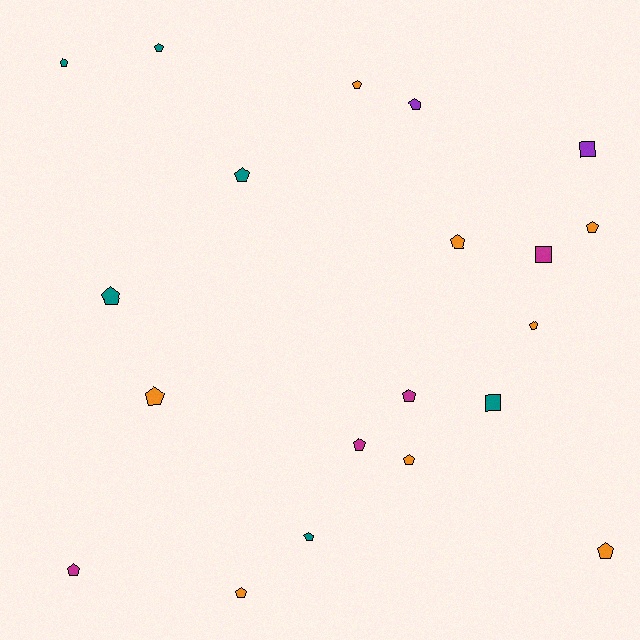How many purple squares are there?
There is 1 purple square.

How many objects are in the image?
There are 20 objects.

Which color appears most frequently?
Orange, with 8 objects.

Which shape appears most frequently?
Pentagon, with 17 objects.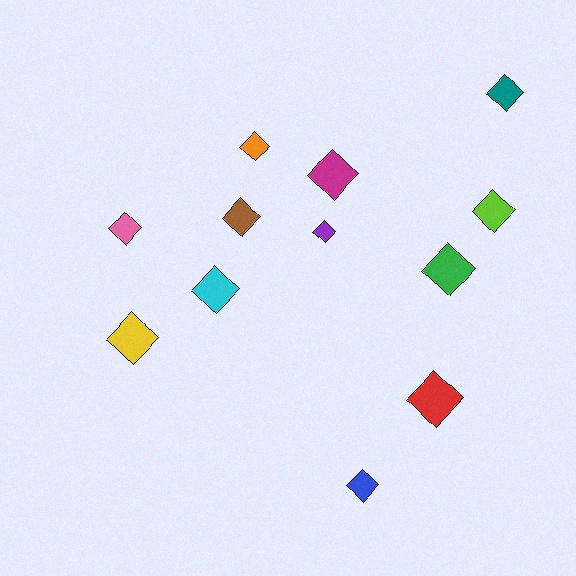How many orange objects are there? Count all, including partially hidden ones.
There is 1 orange object.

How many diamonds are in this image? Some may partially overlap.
There are 12 diamonds.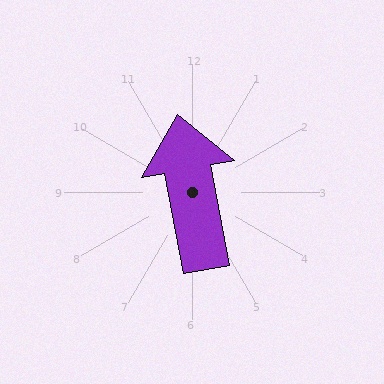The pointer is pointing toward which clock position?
Roughly 12 o'clock.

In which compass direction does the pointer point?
North.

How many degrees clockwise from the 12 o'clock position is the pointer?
Approximately 349 degrees.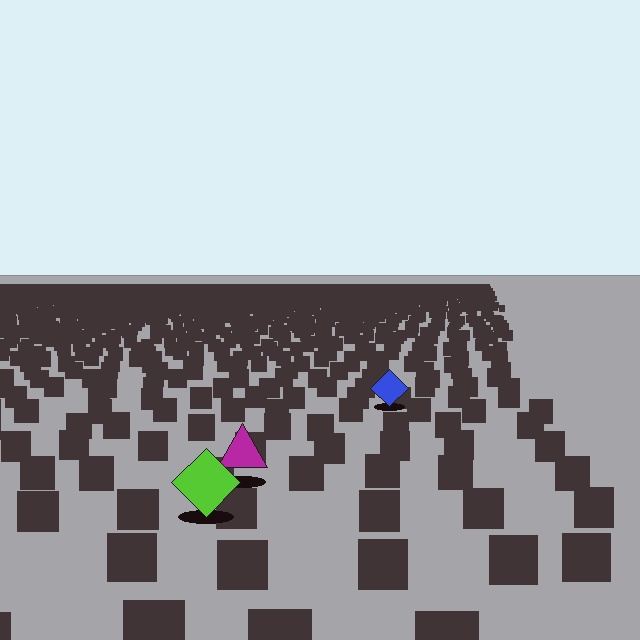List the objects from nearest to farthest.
From nearest to farthest: the lime diamond, the magenta triangle, the blue diamond.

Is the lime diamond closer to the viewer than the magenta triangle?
Yes. The lime diamond is closer — you can tell from the texture gradient: the ground texture is coarser near it.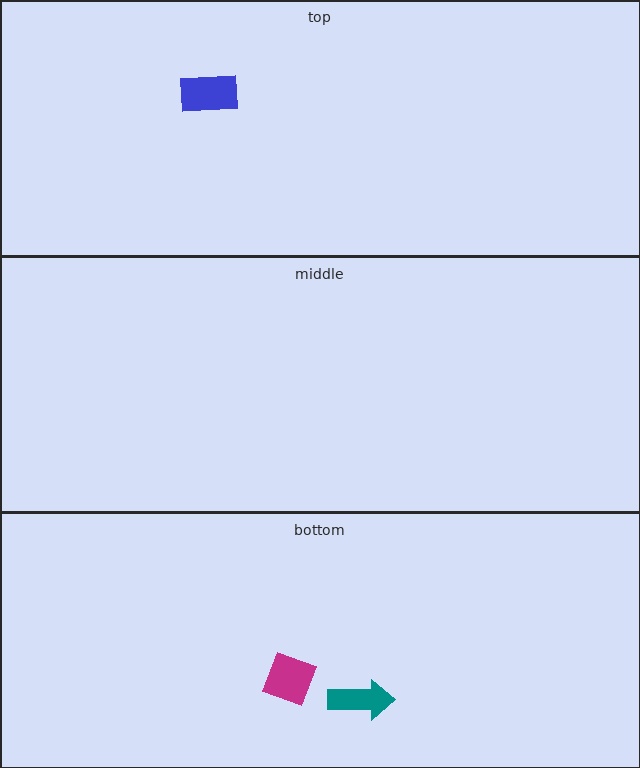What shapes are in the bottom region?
The teal arrow, the magenta diamond.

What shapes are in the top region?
The blue rectangle.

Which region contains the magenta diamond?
The bottom region.